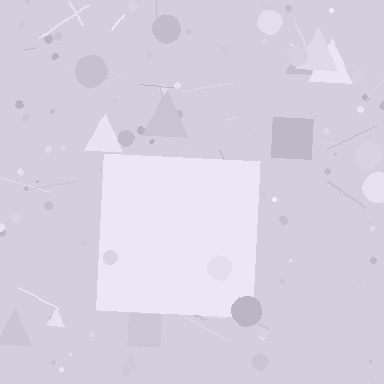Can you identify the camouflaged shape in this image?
The camouflaged shape is a square.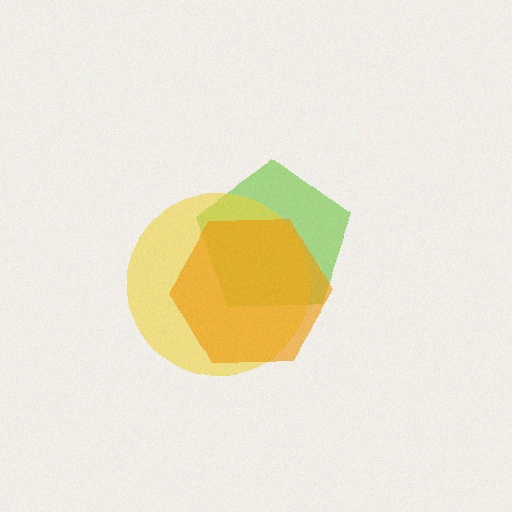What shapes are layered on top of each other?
The layered shapes are: a lime pentagon, a yellow circle, an orange hexagon.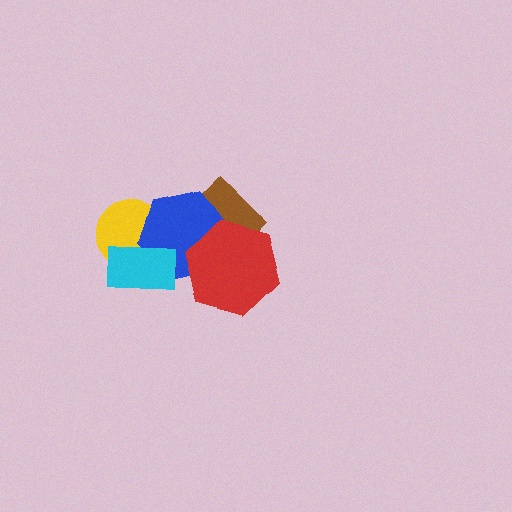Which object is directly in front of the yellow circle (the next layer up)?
The blue hexagon is directly in front of the yellow circle.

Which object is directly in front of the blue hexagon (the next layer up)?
The cyan rectangle is directly in front of the blue hexagon.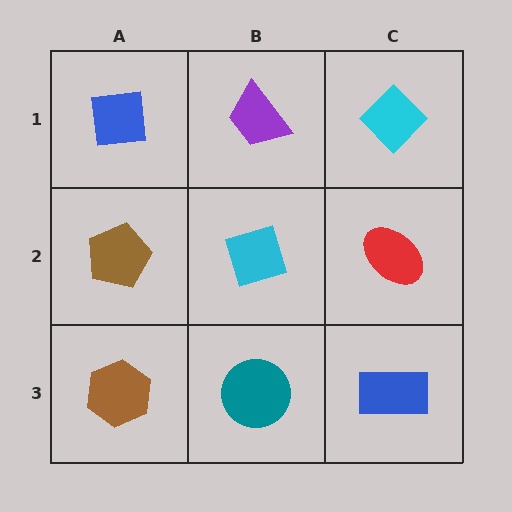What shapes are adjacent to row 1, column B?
A cyan diamond (row 2, column B), a blue square (row 1, column A), a cyan diamond (row 1, column C).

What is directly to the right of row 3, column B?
A blue rectangle.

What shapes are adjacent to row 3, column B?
A cyan diamond (row 2, column B), a brown hexagon (row 3, column A), a blue rectangle (row 3, column C).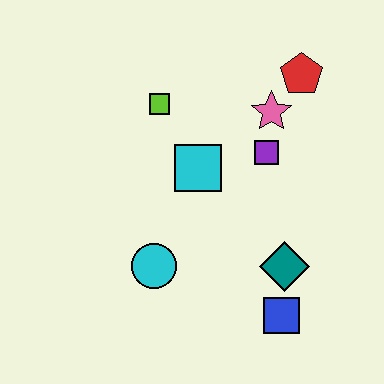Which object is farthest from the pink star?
The blue square is farthest from the pink star.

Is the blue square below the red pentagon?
Yes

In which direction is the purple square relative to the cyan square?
The purple square is to the right of the cyan square.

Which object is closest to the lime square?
The cyan square is closest to the lime square.